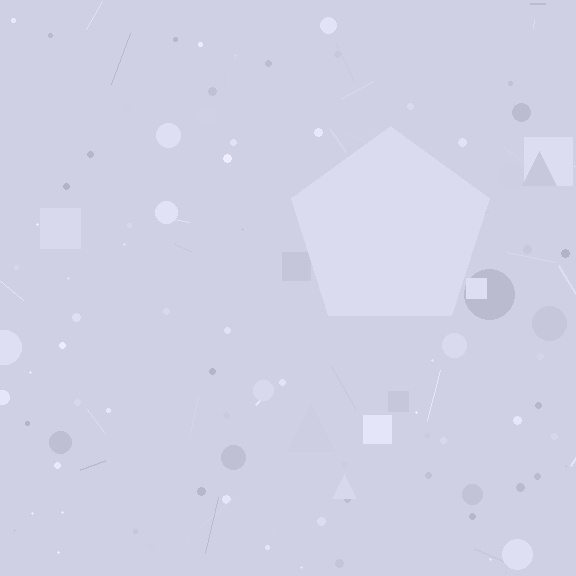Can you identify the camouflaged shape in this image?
The camouflaged shape is a pentagon.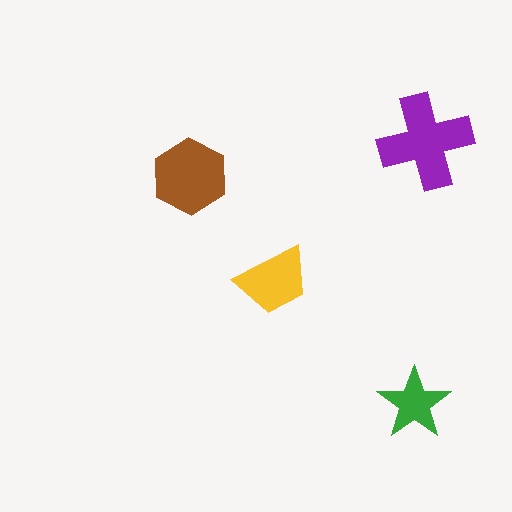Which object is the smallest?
The green star.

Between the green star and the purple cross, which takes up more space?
The purple cross.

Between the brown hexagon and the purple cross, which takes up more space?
The purple cross.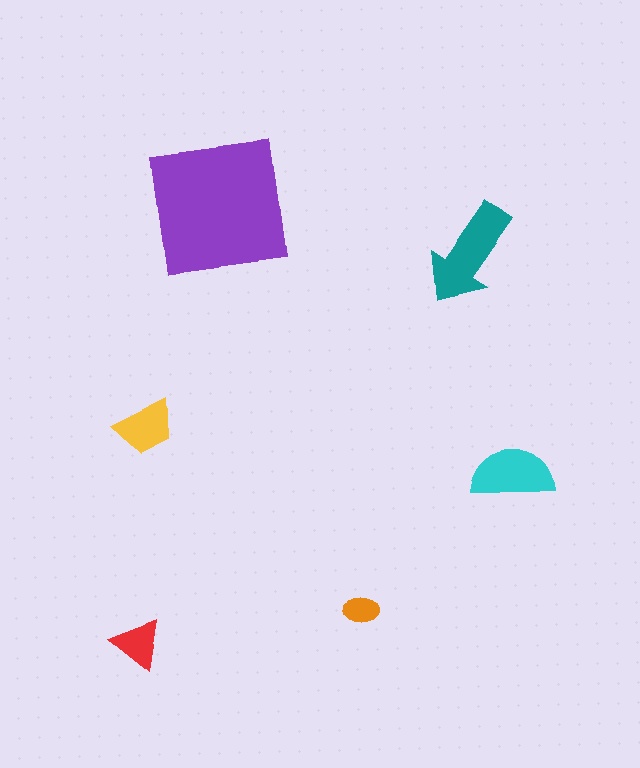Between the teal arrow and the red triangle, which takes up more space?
The teal arrow.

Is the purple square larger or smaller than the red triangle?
Larger.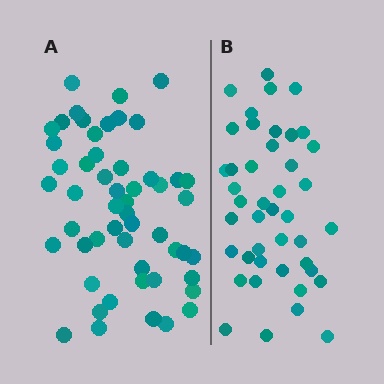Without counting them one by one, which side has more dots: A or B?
Region A (the left region) has more dots.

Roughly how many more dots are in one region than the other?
Region A has roughly 10 or so more dots than region B.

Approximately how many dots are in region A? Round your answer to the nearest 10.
About 50 dots. (The exact count is 53, which rounds to 50.)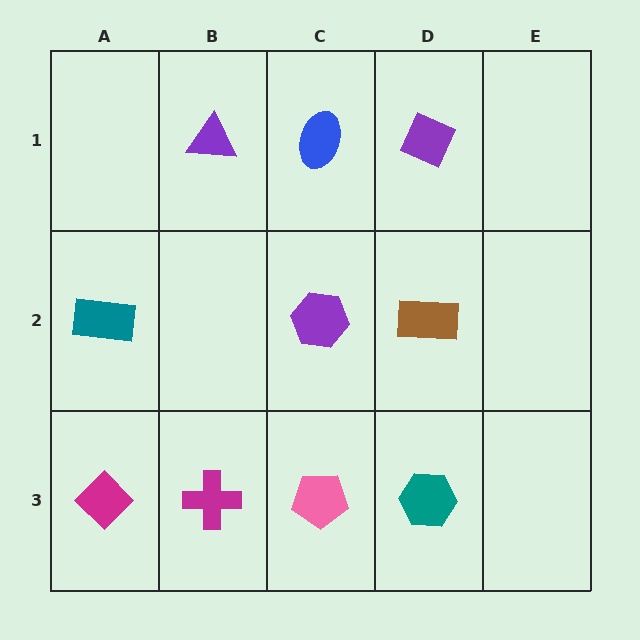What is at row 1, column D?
A purple diamond.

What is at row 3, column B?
A magenta cross.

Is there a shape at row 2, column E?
No, that cell is empty.